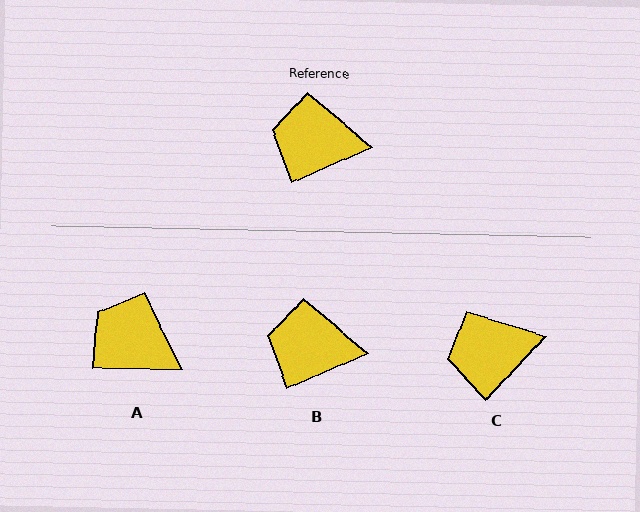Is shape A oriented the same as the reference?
No, it is off by about 24 degrees.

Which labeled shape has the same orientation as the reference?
B.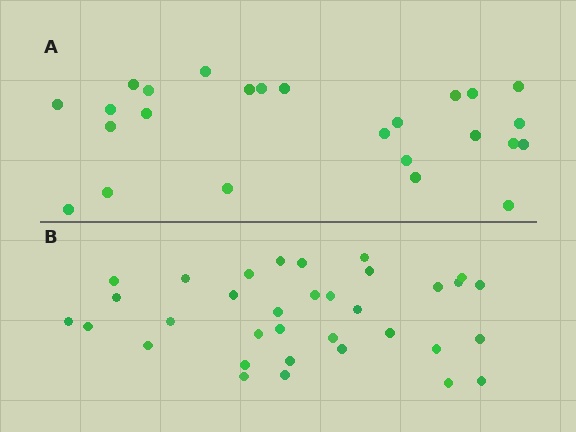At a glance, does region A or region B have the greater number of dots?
Region B (the bottom region) has more dots.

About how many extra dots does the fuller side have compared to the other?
Region B has roughly 8 or so more dots than region A.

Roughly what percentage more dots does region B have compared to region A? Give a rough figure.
About 35% more.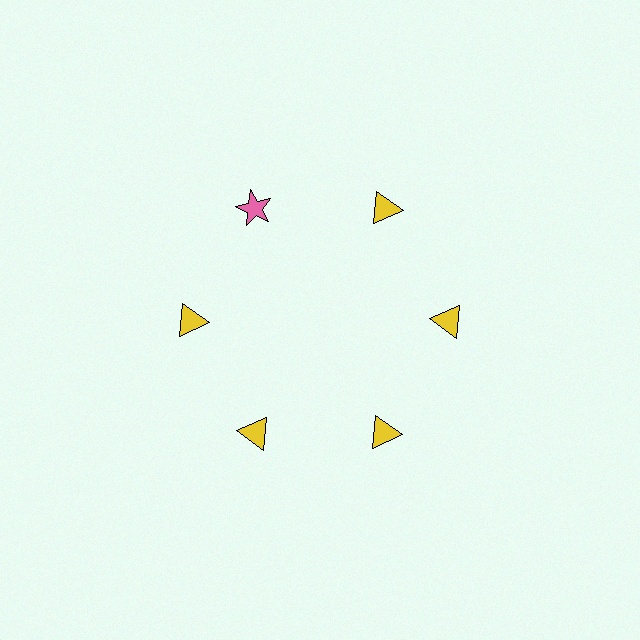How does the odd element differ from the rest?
It differs in both color (pink instead of yellow) and shape (star instead of triangle).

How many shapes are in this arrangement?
There are 6 shapes arranged in a ring pattern.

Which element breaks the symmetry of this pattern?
The pink star at roughly the 11 o'clock position breaks the symmetry. All other shapes are yellow triangles.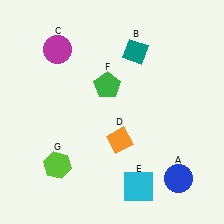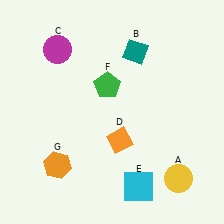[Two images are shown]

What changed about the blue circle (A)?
In Image 1, A is blue. In Image 2, it changed to yellow.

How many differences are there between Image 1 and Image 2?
There are 2 differences between the two images.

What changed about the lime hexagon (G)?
In Image 1, G is lime. In Image 2, it changed to orange.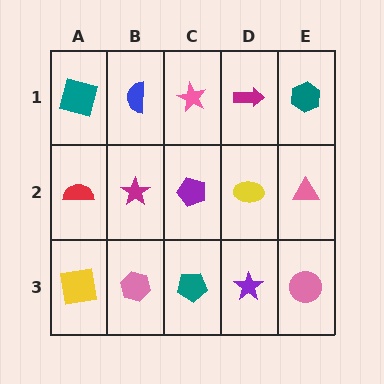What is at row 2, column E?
A pink triangle.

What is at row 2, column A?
A red semicircle.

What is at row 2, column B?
A magenta star.